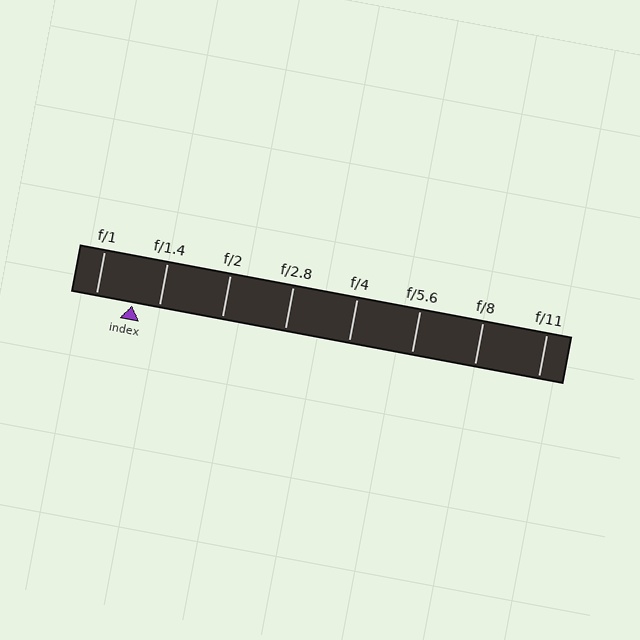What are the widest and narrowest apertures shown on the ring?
The widest aperture shown is f/1 and the narrowest is f/11.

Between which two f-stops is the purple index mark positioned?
The index mark is between f/1 and f/1.4.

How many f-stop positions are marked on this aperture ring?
There are 8 f-stop positions marked.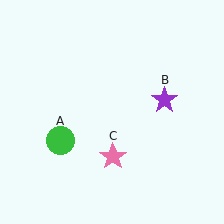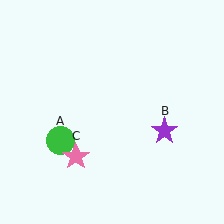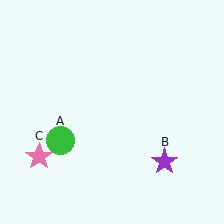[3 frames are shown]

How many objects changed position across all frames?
2 objects changed position: purple star (object B), pink star (object C).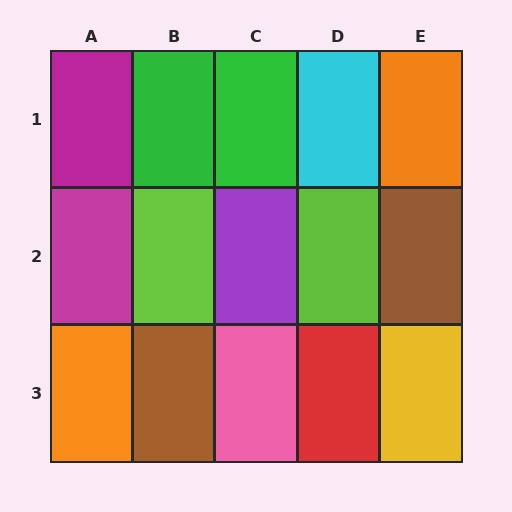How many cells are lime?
2 cells are lime.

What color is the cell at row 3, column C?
Pink.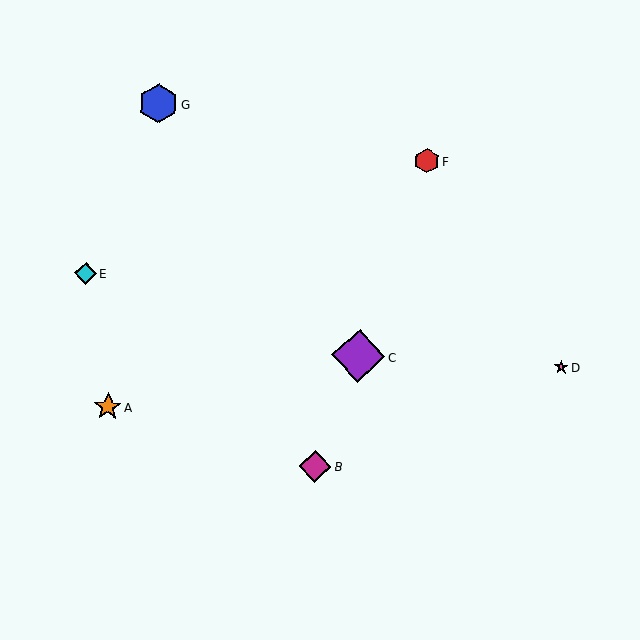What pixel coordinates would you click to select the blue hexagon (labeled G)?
Click at (158, 103) to select the blue hexagon G.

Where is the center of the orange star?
The center of the orange star is at (108, 407).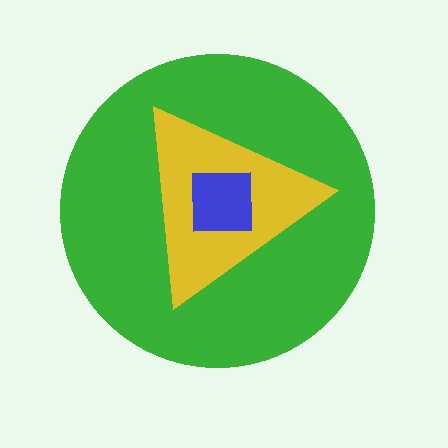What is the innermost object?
The blue square.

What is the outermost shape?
The green circle.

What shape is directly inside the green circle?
The yellow triangle.